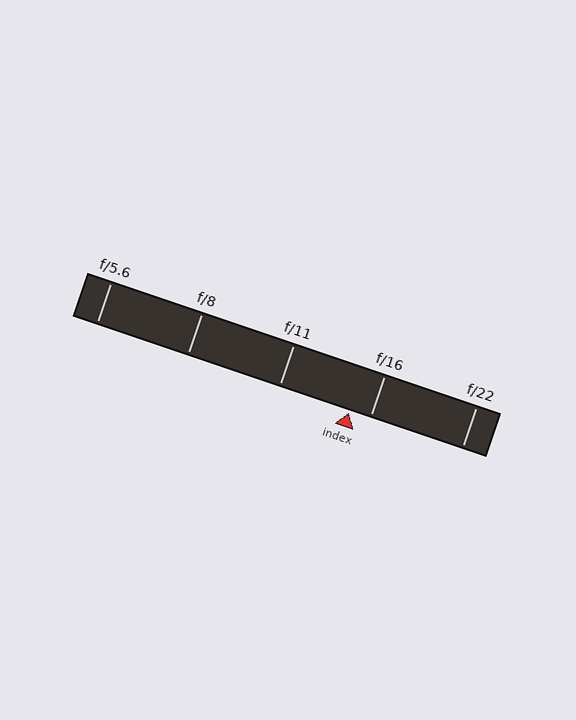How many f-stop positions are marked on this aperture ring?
There are 5 f-stop positions marked.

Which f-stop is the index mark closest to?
The index mark is closest to f/16.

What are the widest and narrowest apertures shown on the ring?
The widest aperture shown is f/5.6 and the narrowest is f/22.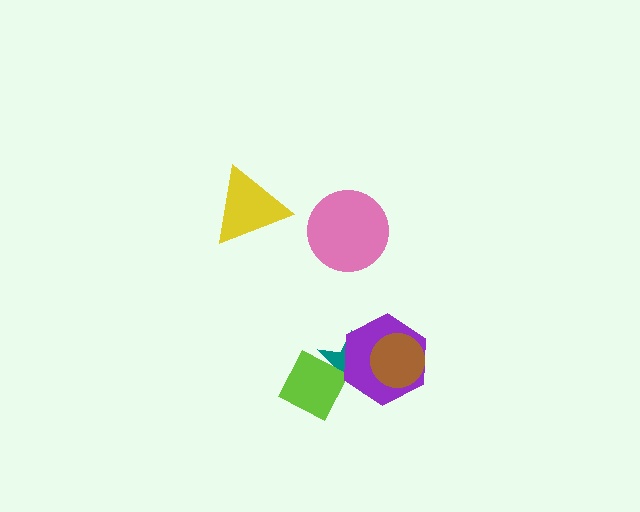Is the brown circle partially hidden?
No, no other shape covers it.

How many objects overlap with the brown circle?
2 objects overlap with the brown circle.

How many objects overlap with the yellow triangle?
0 objects overlap with the yellow triangle.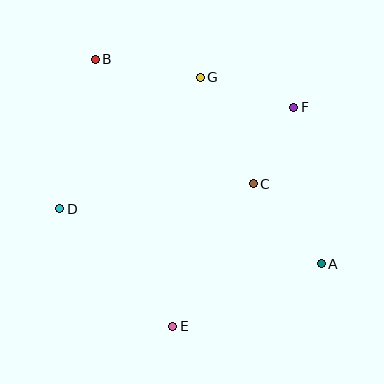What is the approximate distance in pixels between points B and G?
The distance between B and G is approximately 107 pixels.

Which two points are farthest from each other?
Points A and B are farthest from each other.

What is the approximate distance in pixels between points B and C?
The distance between B and C is approximately 201 pixels.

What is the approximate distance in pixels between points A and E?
The distance between A and E is approximately 161 pixels.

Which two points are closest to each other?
Points C and F are closest to each other.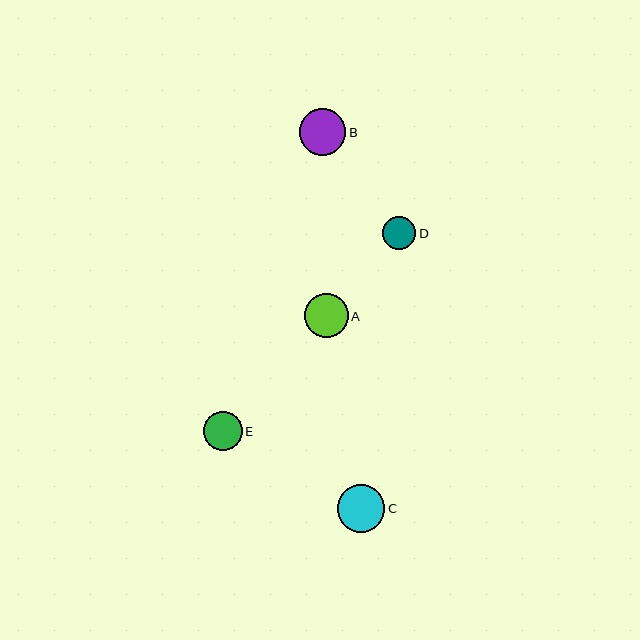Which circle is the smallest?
Circle D is the smallest with a size of approximately 33 pixels.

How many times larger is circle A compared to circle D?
Circle A is approximately 1.3 times the size of circle D.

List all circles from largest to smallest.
From largest to smallest: C, B, A, E, D.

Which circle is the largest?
Circle C is the largest with a size of approximately 47 pixels.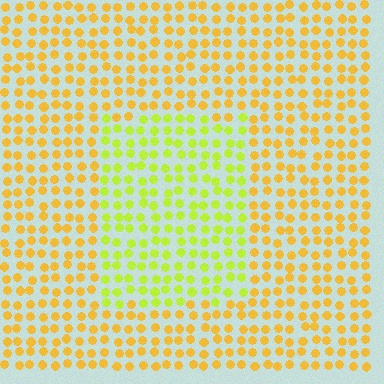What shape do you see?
I see a rectangle.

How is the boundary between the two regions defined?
The boundary is defined purely by a slight shift in hue (about 36 degrees). Spacing, size, and orientation are identical on both sides.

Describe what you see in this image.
The image is filled with small yellow elements in a uniform arrangement. A rectangle-shaped region is visible where the elements are tinted to a slightly different hue, forming a subtle color boundary.